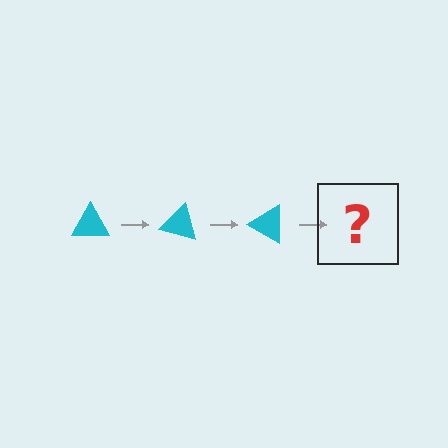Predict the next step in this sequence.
The next step is a cyan triangle rotated 45 degrees.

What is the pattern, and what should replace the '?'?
The pattern is that the triangle rotates 15 degrees each step. The '?' should be a cyan triangle rotated 45 degrees.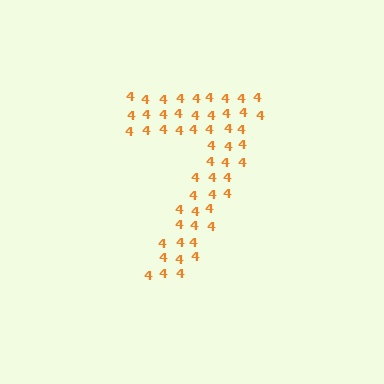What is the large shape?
The large shape is the digit 7.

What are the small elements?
The small elements are digit 4's.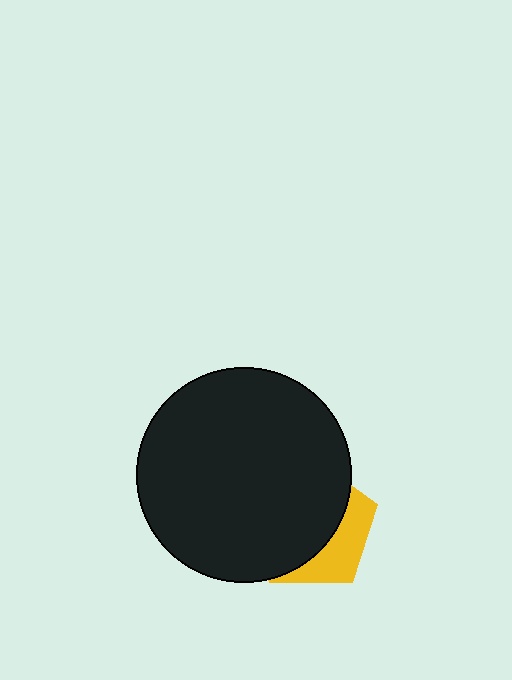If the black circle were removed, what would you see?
You would see the complete yellow pentagon.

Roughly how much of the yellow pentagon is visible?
A small part of it is visible (roughly 32%).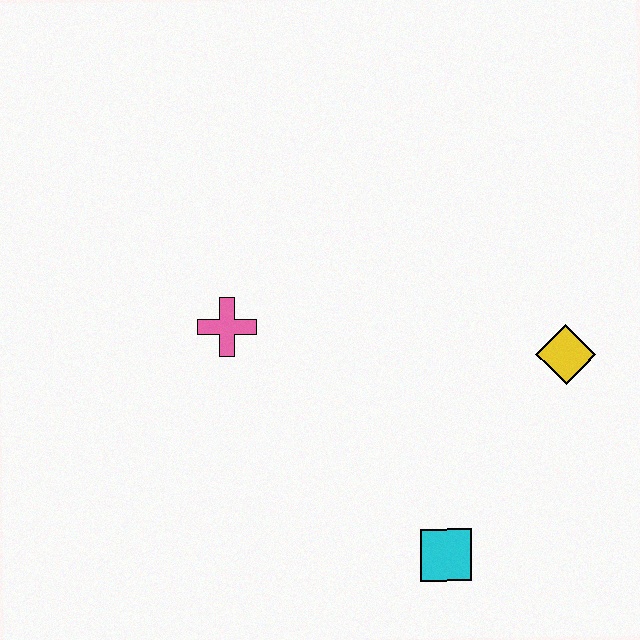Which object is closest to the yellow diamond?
The cyan square is closest to the yellow diamond.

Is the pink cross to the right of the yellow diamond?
No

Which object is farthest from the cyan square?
The pink cross is farthest from the cyan square.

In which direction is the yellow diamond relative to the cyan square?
The yellow diamond is above the cyan square.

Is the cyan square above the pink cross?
No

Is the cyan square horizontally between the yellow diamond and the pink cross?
Yes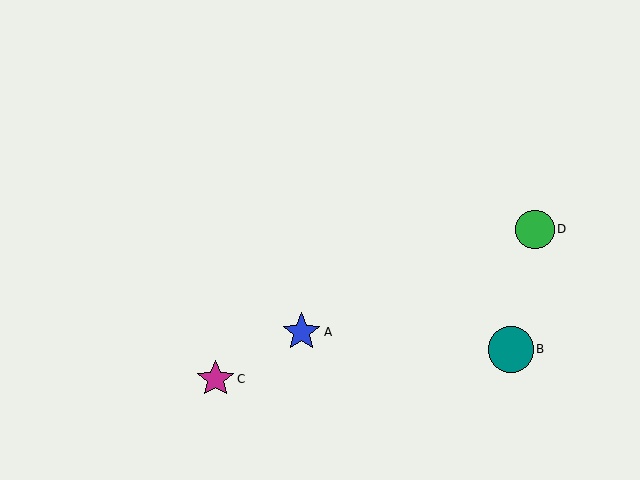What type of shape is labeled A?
Shape A is a blue star.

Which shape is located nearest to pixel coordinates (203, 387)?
The magenta star (labeled C) at (215, 379) is nearest to that location.